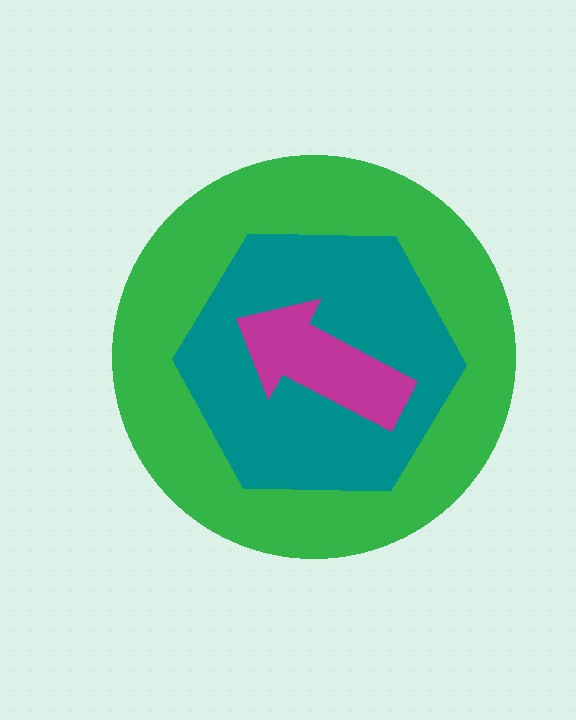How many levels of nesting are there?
3.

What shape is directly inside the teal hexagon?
The magenta arrow.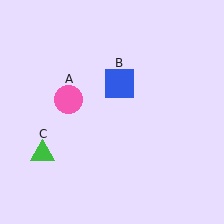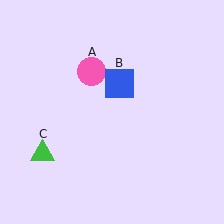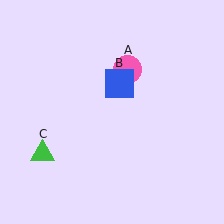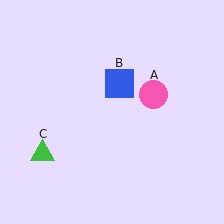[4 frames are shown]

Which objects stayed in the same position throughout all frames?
Blue square (object B) and green triangle (object C) remained stationary.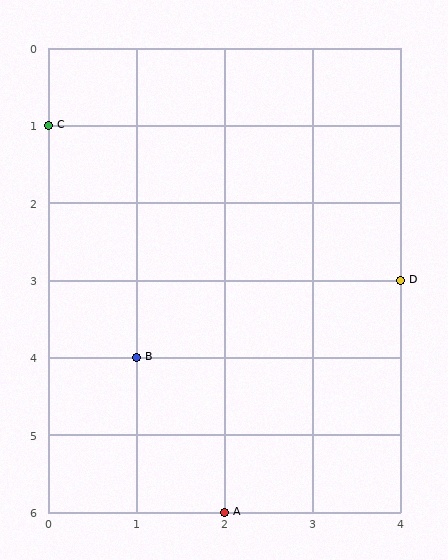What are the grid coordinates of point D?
Point D is at grid coordinates (4, 3).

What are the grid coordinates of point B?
Point B is at grid coordinates (1, 4).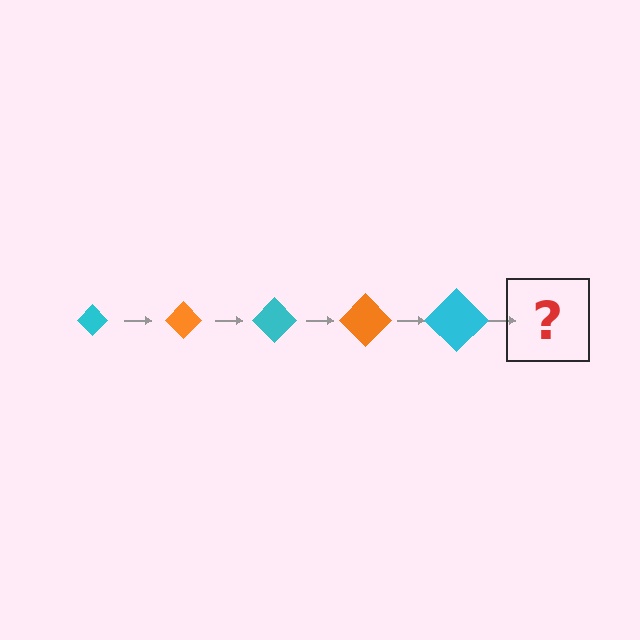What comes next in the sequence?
The next element should be an orange diamond, larger than the previous one.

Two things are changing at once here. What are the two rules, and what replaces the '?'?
The two rules are that the diamond grows larger each step and the color cycles through cyan and orange. The '?' should be an orange diamond, larger than the previous one.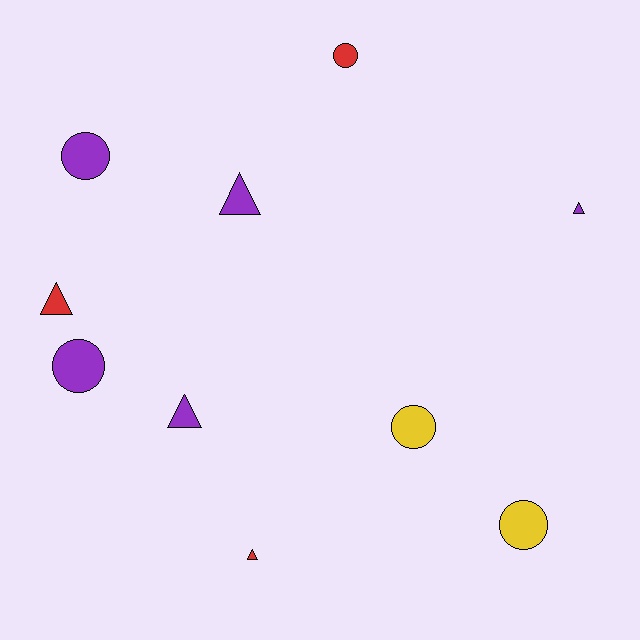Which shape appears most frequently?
Circle, with 5 objects.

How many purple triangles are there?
There are 3 purple triangles.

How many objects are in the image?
There are 10 objects.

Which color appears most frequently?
Purple, with 5 objects.